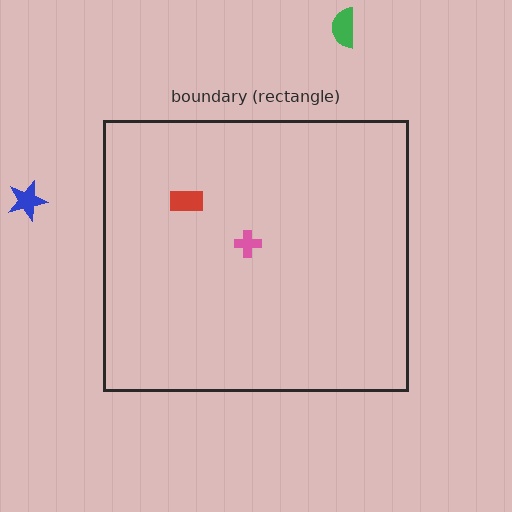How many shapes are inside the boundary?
2 inside, 2 outside.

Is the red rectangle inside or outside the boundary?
Inside.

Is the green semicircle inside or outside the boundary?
Outside.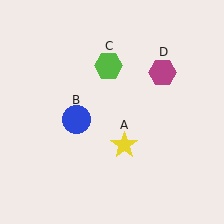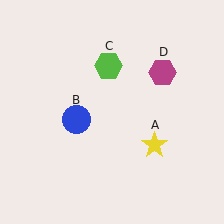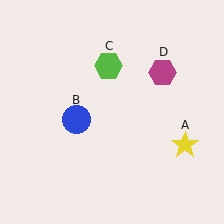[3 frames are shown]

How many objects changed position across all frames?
1 object changed position: yellow star (object A).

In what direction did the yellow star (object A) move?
The yellow star (object A) moved right.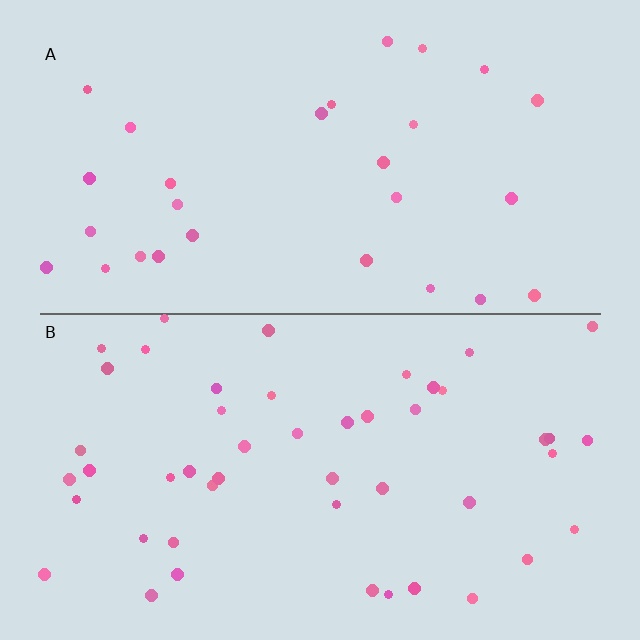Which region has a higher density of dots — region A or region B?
B (the bottom).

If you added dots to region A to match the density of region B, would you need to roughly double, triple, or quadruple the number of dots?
Approximately double.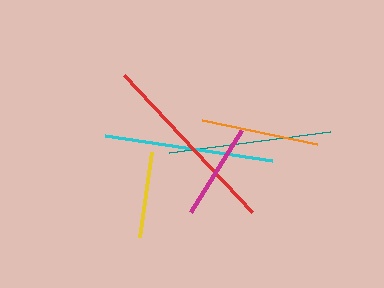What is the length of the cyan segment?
The cyan segment is approximately 168 pixels long.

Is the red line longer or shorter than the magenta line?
The red line is longer than the magenta line.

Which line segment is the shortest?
The yellow line is the shortest at approximately 86 pixels.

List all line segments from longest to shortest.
From longest to shortest: red, cyan, teal, orange, magenta, yellow.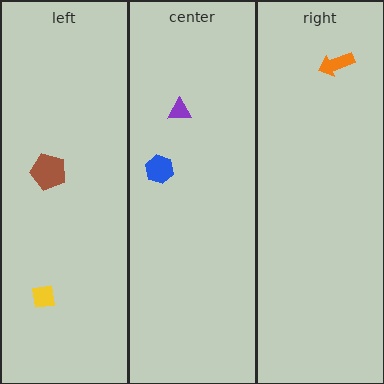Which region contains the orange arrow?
The right region.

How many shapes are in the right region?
1.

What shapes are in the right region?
The orange arrow.